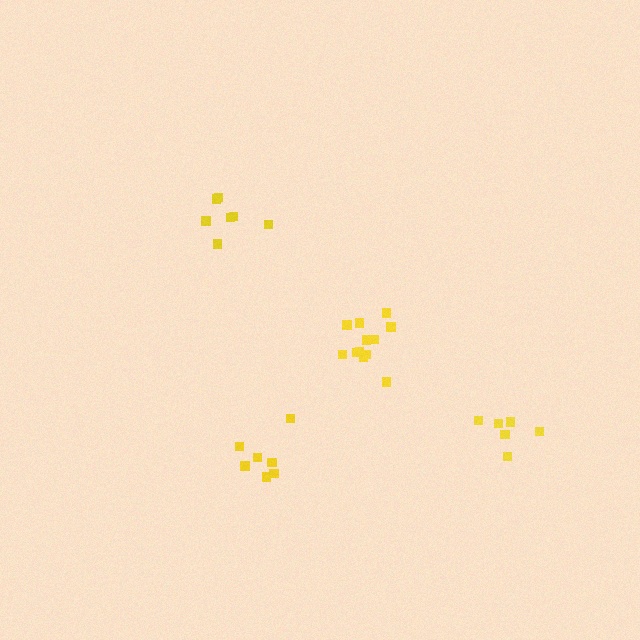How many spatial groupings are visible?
There are 4 spatial groupings.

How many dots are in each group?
Group 1: 12 dots, Group 2: 7 dots, Group 3: 6 dots, Group 4: 7 dots (32 total).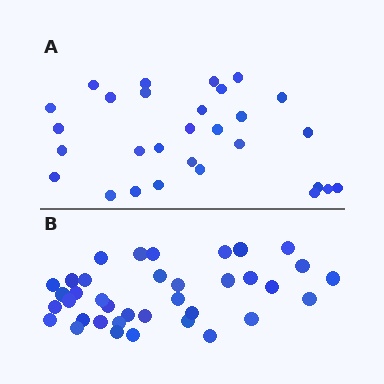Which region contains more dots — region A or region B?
Region B (the bottom region) has more dots.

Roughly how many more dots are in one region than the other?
Region B has roughly 8 or so more dots than region A.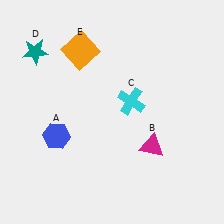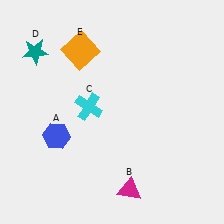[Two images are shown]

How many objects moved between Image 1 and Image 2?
2 objects moved between the two images.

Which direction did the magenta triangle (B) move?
The magenta triangle (B) moved down.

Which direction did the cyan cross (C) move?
The cyan cross (C) moved left.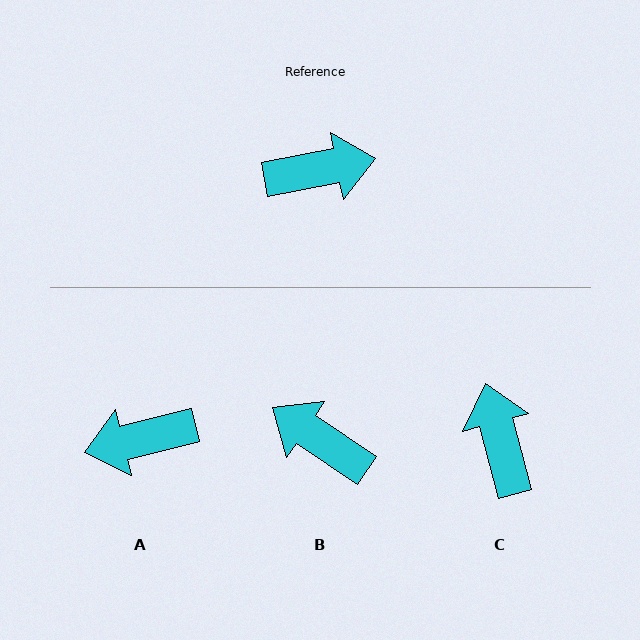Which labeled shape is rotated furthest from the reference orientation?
A, about 177 degrees away.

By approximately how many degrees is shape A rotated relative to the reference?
Approximately 177 degrees clockwise.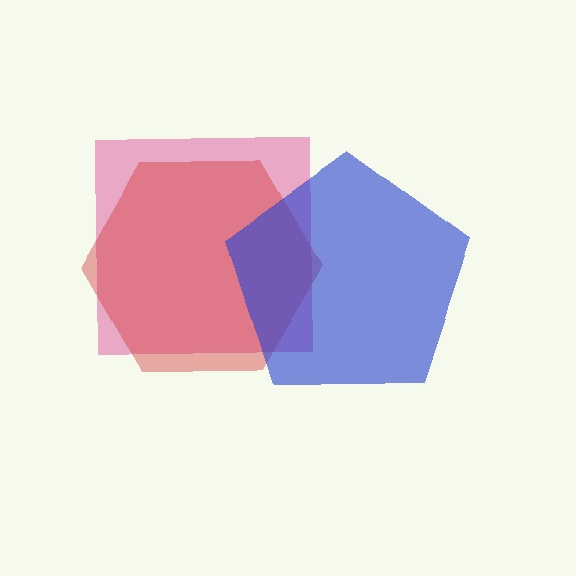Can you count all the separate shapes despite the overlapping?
Yes, there are 3 separate shapes.